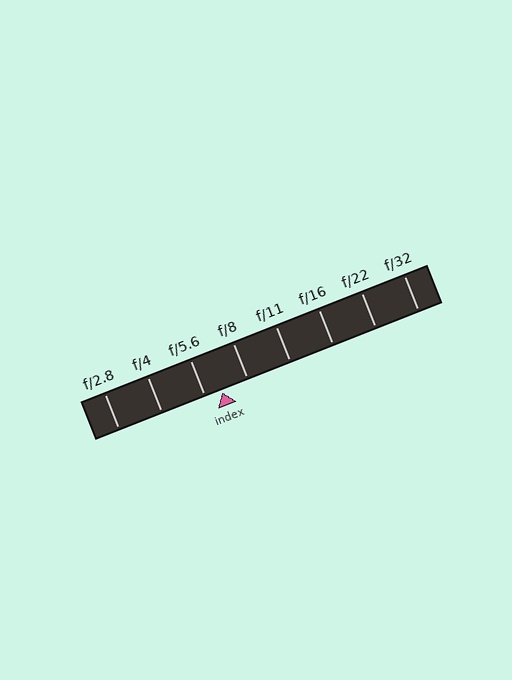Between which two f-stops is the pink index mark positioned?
The index mark is between f/5.6 and f/8.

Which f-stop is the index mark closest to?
The index mark is closest to f/5.6.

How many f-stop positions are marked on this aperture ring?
There are 8 f-stop positions marked.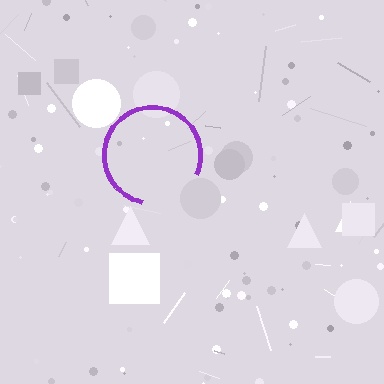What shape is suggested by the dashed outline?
The dashed outline suggests a circle.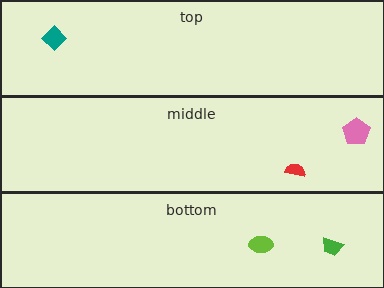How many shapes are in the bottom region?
2.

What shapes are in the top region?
The teal diamond.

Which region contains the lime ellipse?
The bottom region.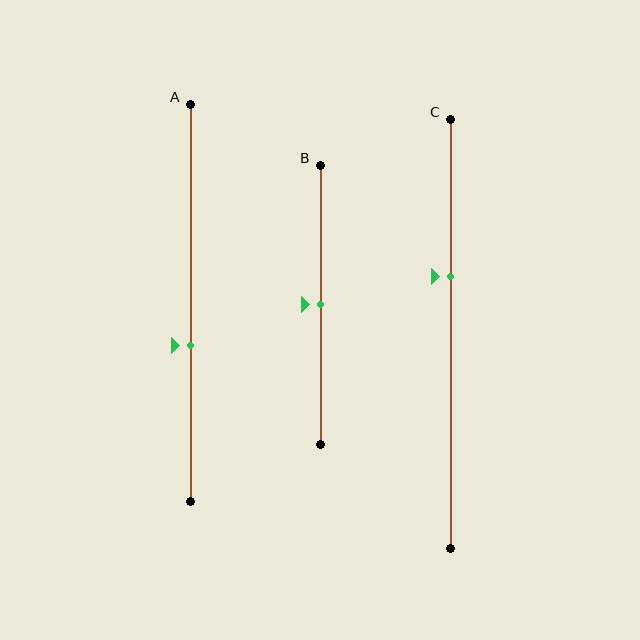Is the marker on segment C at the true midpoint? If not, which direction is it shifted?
No, the marker on segment C is shifted upward by about 13% of the segment length.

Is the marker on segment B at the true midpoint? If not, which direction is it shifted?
Yes, the marker on segment B is at the true midpoint.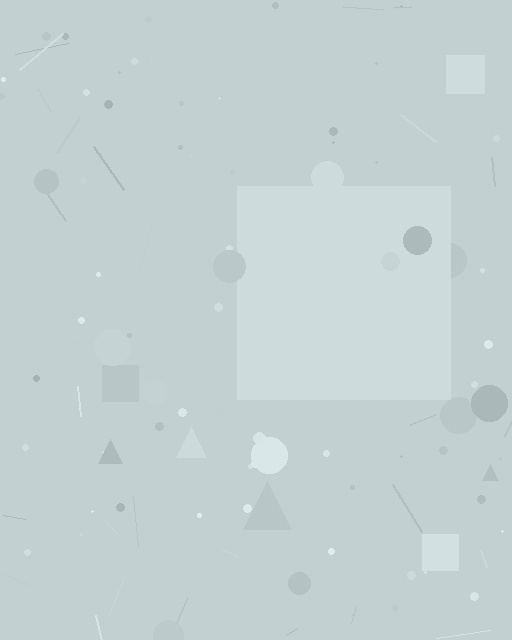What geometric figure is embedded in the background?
A square is embedded in the background.